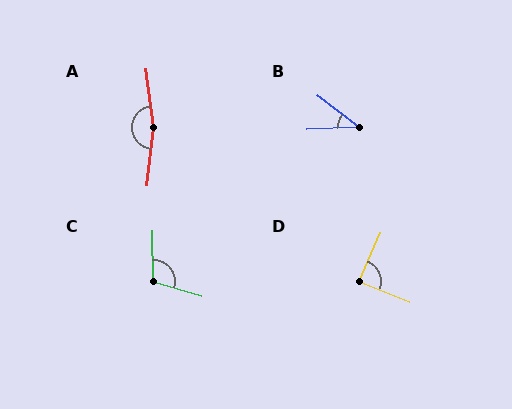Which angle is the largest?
A, at approximately 166 degrees.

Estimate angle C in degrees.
Approximately 107 degrees.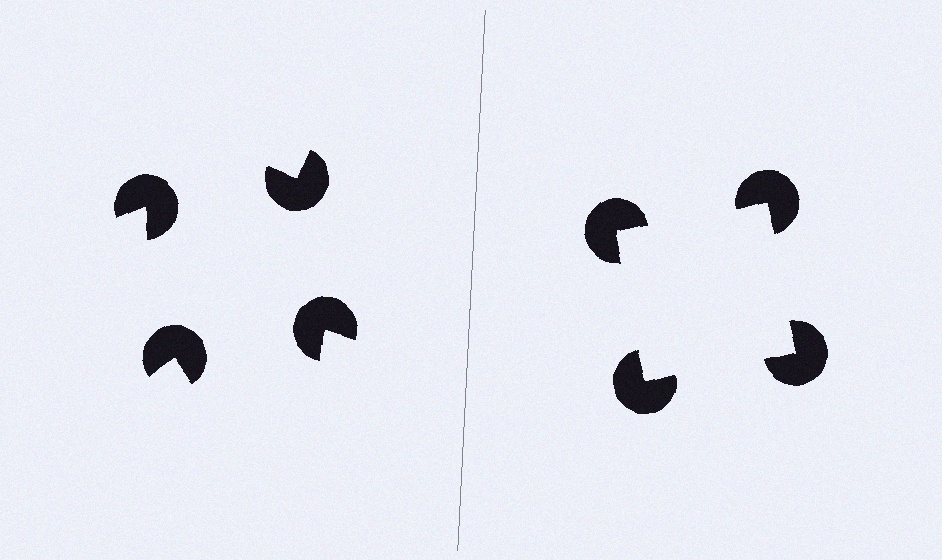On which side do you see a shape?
An illusory square appears on the right side. On the left side the wedge cuts are rotated, so no coherent shape forms.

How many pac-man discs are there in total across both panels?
8 — 4 on each side.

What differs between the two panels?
The pac-man discs are positioned identically on both sides; only the wedge orientations differ. On the right they align to a square; on the left they are misaligned.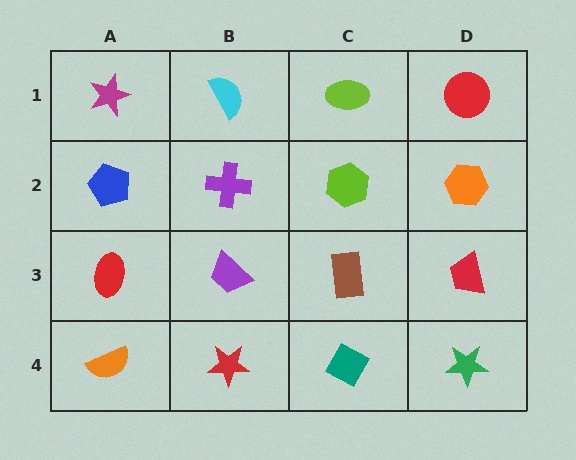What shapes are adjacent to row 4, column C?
A brown rectangle (row 3, column C), a red star (row 4, column B), a green star (row 4, column D).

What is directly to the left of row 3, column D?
A brown rectangle.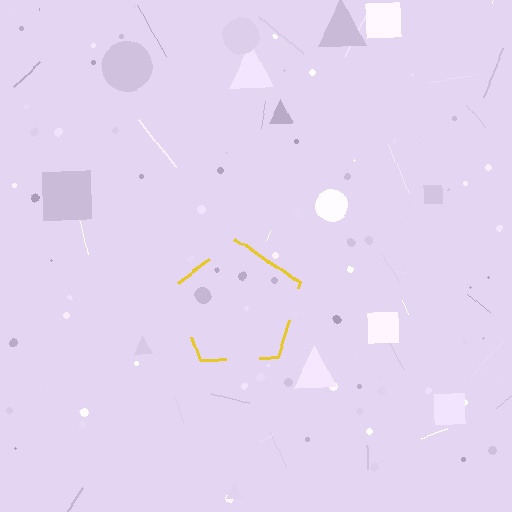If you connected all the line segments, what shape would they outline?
They would outline a pentagon.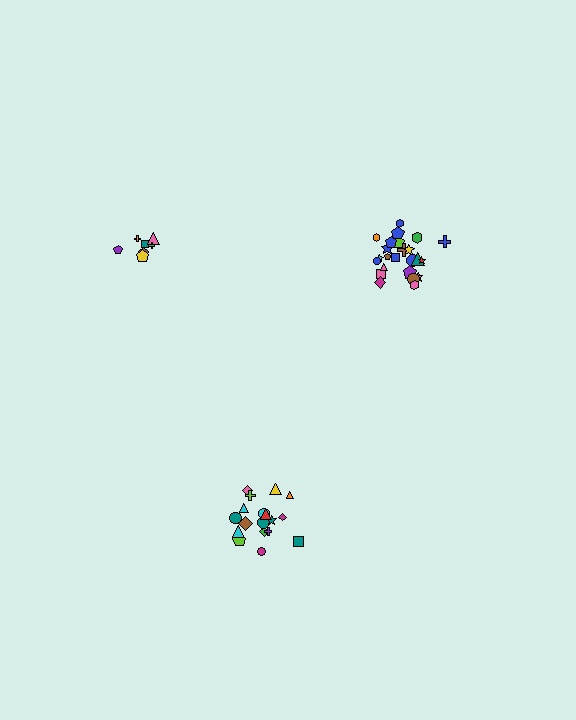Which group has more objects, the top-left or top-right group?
The top-right group.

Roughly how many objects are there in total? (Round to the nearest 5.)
Roughly 50 objects in total.